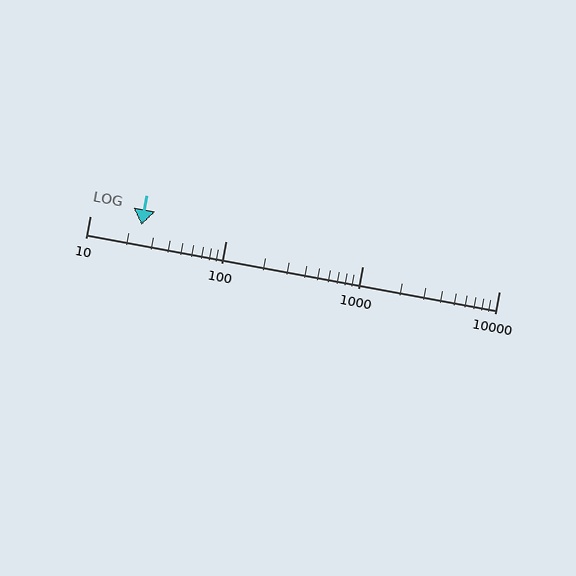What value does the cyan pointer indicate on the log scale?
The pointer indicates approximately 24.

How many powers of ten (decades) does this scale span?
The scale spans 3 decades, from 10 to 10000.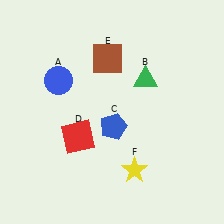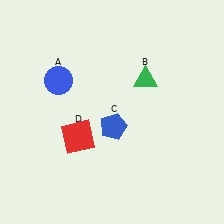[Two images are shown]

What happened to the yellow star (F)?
The yellow star (F) was removed in Image 2. It was in the bottom-right area of Image 1.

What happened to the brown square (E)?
The brown square (E) was removed in Image 2. It was in the top-left area of Image 1.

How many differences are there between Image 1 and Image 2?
There are 2 differences between the two images.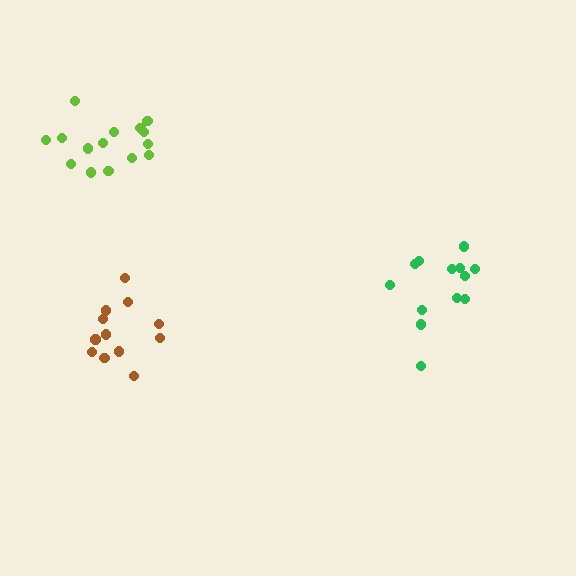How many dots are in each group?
Group 1: 13 dots, Group 2: 12 dots, Group 3: 15 dots (40 total).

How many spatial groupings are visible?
There are 3 spatial groupings.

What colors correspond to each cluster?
The clusters are colored: green, brown, lime.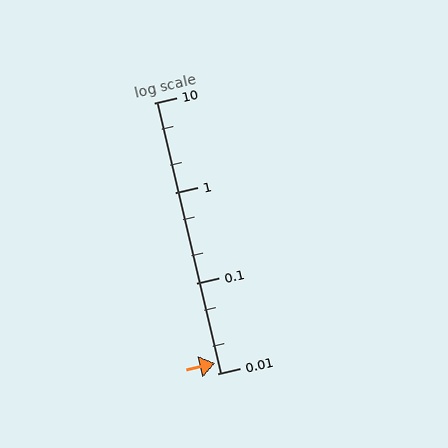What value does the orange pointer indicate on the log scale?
The pointer indicates approximately 0.013.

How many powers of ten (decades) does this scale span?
The scale spans 3 decades, from 0.01 to 10.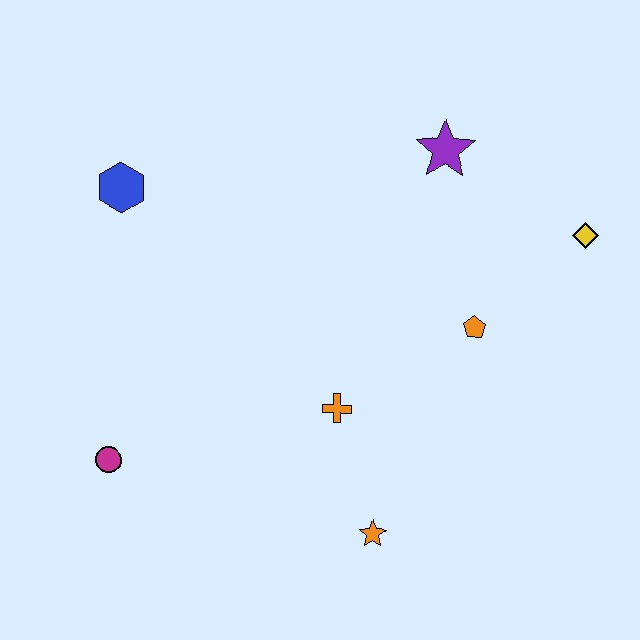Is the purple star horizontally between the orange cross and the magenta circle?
No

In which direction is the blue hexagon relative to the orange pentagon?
The blue hexagon is to the left of the orange pentagon.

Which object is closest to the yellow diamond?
The orange pentagon is closest to the yellow diamond.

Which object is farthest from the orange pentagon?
The magenta circle is farthest from the orange pentagon.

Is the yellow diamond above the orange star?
Yes